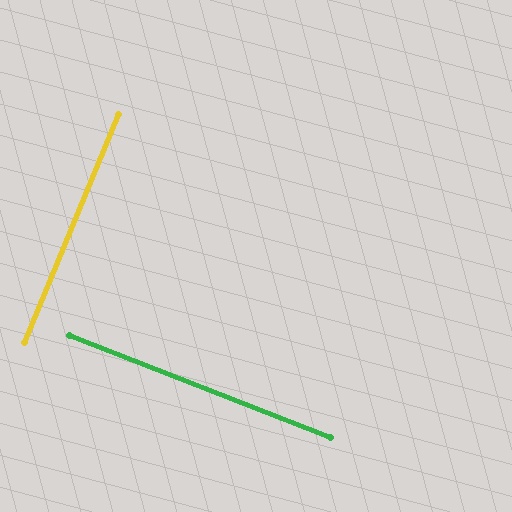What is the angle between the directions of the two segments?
Approximately 89 degrees.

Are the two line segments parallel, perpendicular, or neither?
Perpendicular — they meet at approximately 89°.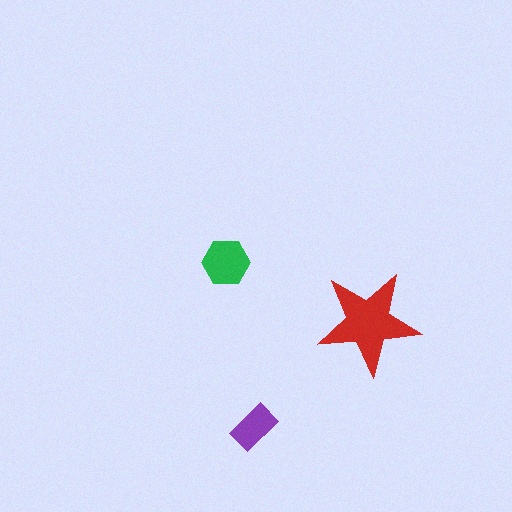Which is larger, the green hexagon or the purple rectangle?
The green hexagon.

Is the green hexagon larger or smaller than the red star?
Smaller.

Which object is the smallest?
The purple rectangle.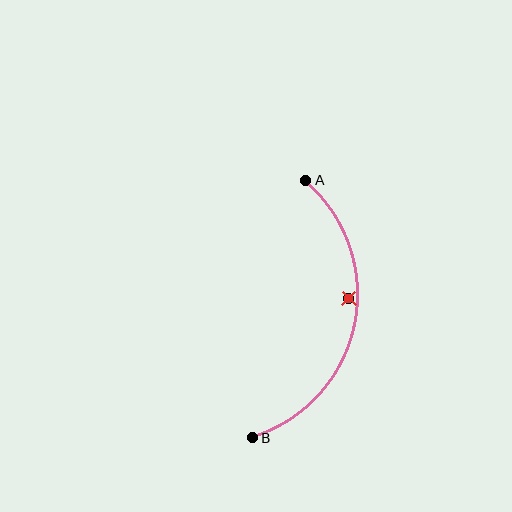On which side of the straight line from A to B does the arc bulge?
The arc bulges to the right of the straight line connecting A and B.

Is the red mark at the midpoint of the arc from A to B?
No — the red mark does not lie on the arc at all. It sits slightly inside the curve.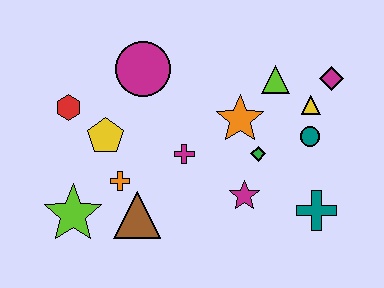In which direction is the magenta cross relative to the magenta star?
The magenta cross is to the left of the magenta star.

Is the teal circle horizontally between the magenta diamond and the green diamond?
Yes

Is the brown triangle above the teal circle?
No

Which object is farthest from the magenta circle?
The teal cross is farthest from the magenta circle.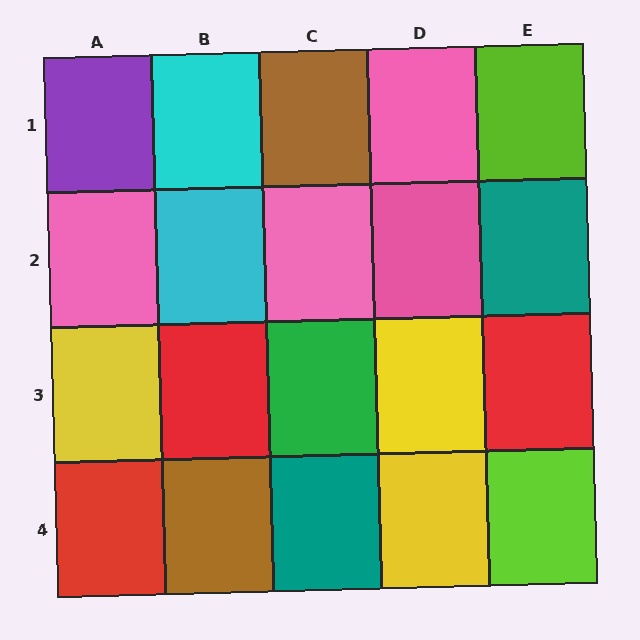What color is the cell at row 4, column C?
Teal.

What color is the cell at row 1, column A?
Purple.